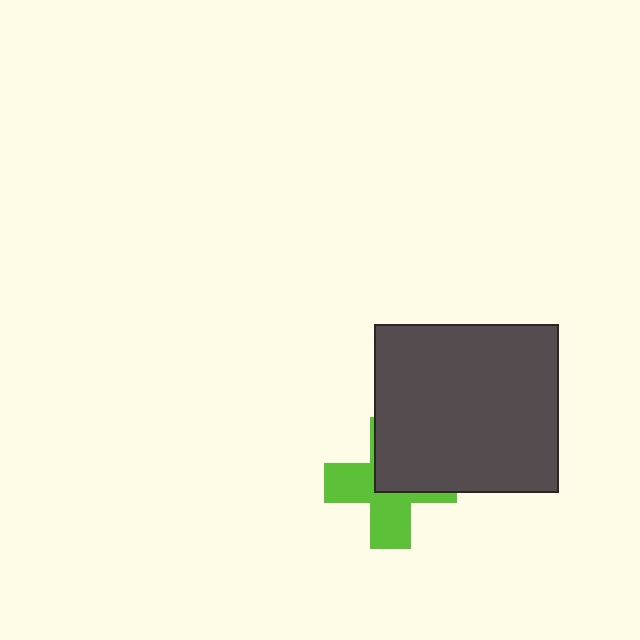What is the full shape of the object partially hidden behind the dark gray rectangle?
The partially hidden object is a lime cross.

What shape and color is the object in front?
The object in front is a dark gray rectangle.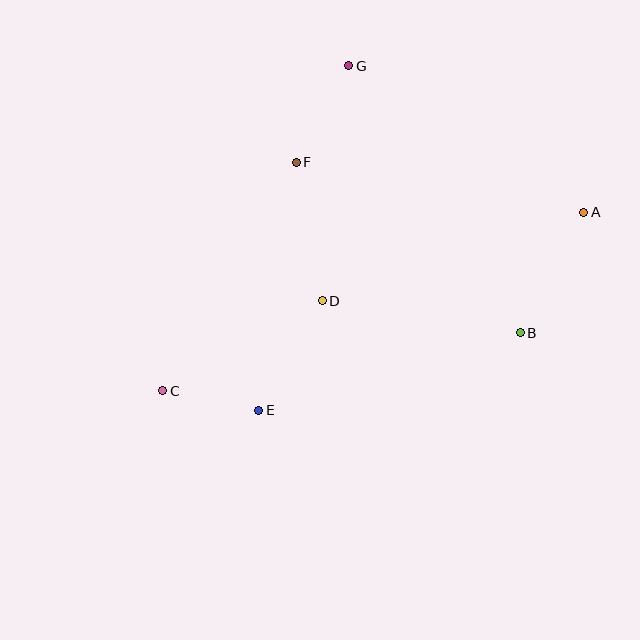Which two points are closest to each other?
Points C and E are closest to each other.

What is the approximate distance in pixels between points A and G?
The distance between A and G is approximately 277 pixels.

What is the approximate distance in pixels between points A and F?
The distance between A and F is approximately 292 pixels.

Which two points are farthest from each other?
Points A and C are farthest from each other.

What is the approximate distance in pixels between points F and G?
The distance between F and G is approximately 110 pixels.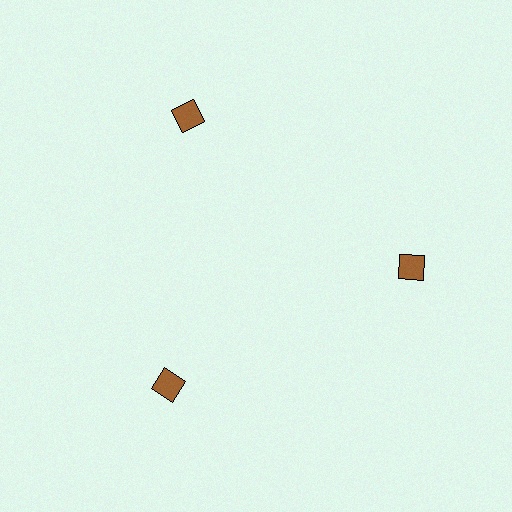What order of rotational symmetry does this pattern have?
This pattern has 3-fold rotational symmetry.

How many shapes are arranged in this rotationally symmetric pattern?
There are 3 shapes, arranged in 3 groups of 1.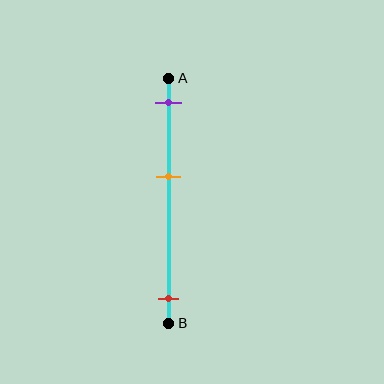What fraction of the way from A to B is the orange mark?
The orange mark is approximately 40% (0.4) of the way from A to B.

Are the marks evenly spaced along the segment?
No, the marks are not evenly spaced.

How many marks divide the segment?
There are 3 marks dividing the segment.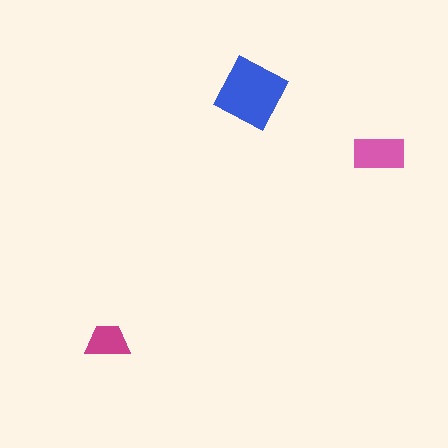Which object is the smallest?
The magenta trapezoid.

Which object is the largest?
The blue diamond.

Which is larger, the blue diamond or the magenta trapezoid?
The blue diamond.